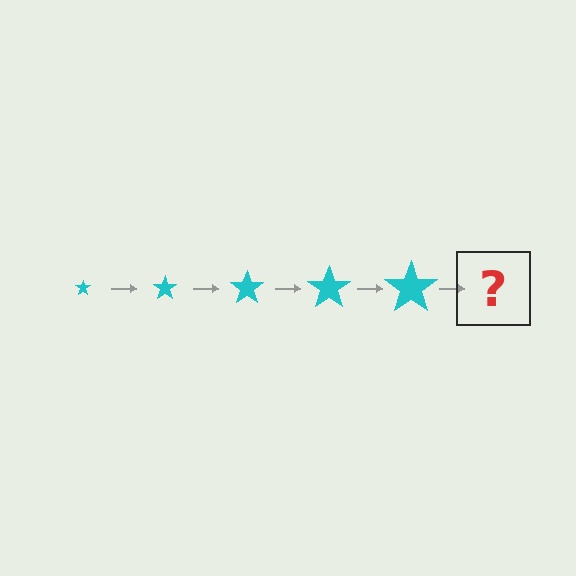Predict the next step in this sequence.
The next step is a cyan star, larger than the previous one.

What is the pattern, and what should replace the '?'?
The pattern is that the star gets progressively larger each step. The '?' should be a cyan star, larger than the previous one.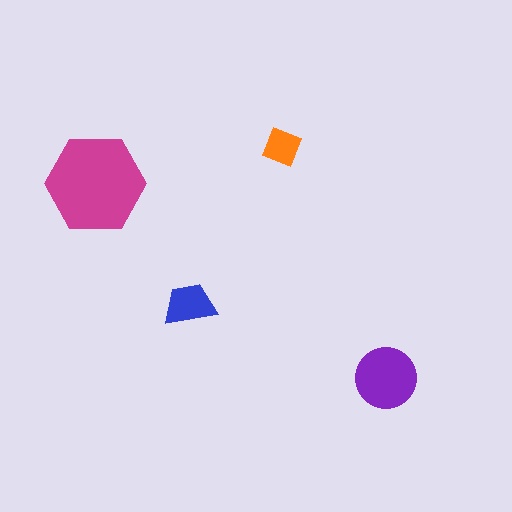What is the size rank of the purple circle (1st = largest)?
2nd.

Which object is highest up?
The orange square is topmost.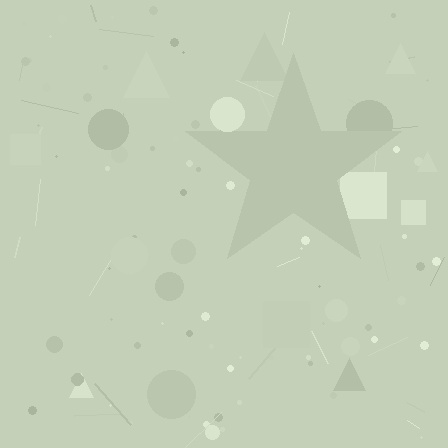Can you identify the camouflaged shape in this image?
The camouflaged shape is a star.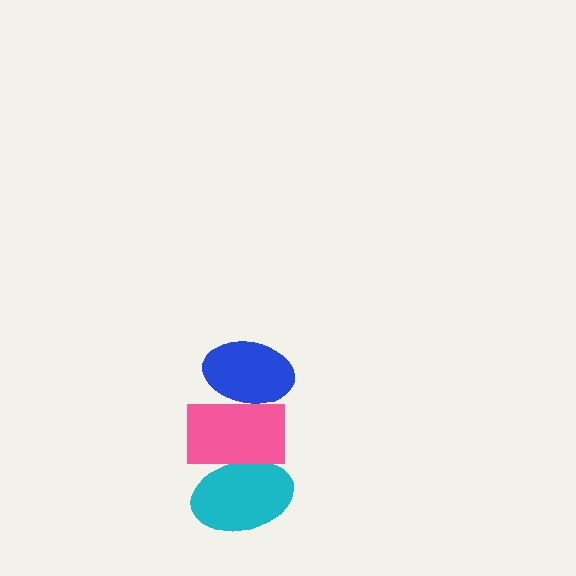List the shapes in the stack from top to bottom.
From top to bottom: the blue ellipse, the pink rectangle, the cyan ellipse.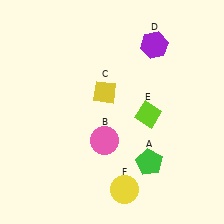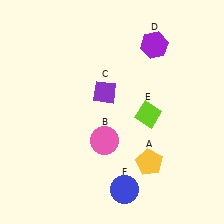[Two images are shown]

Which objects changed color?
A changed from green to yellow. C changed from yellow to purple. F changed from yellow to blue.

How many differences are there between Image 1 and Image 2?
There are 3 differences between the two images.